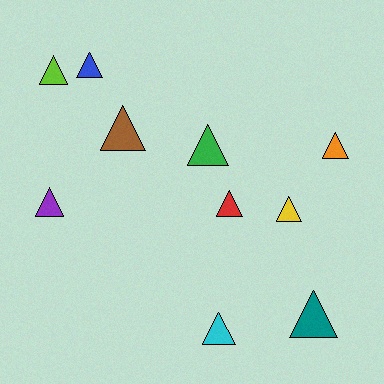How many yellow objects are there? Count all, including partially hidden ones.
There is 1 yellow object.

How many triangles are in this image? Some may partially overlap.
There are 10 triangles.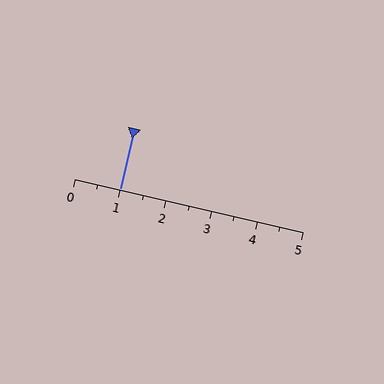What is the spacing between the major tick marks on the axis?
The major ticks are spaced 1 apart.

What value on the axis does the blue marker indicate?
The marker indicates approximately 1.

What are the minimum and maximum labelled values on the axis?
The axis runs from 0 to 5.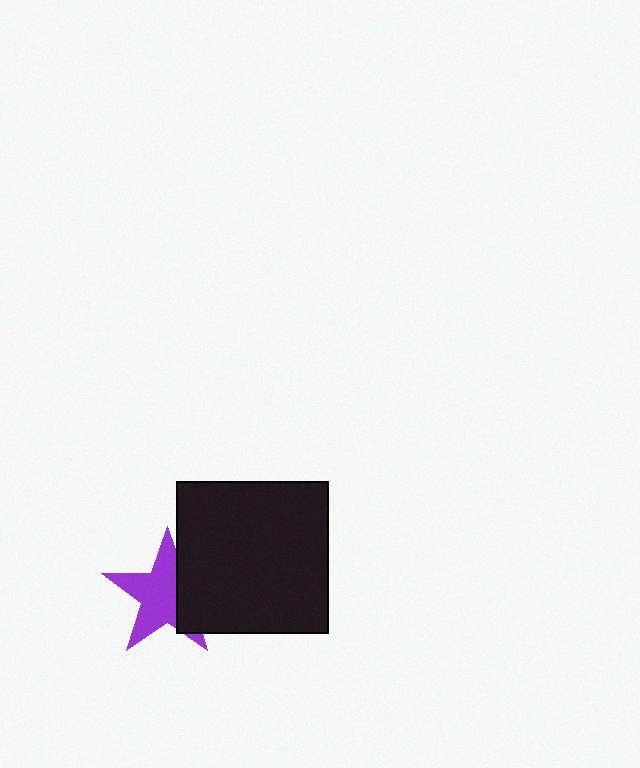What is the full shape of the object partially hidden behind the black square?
The partially hidden object is a purple star.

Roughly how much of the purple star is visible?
Most of it is visible (roughly 66%).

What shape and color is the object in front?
The object in front is a black square.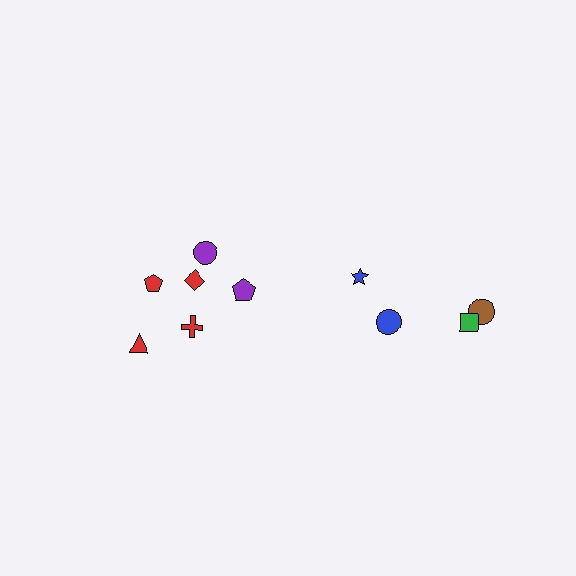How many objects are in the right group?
There are 4 objects.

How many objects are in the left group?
There are 6 objects.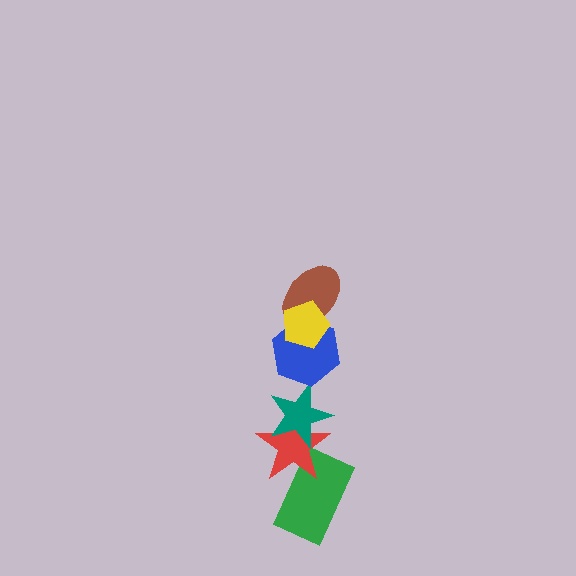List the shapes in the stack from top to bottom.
From top to bottom: the yellow pentagon, the brown ellipse, the blue hexagon, the teal star, the red star, the green rectangle.